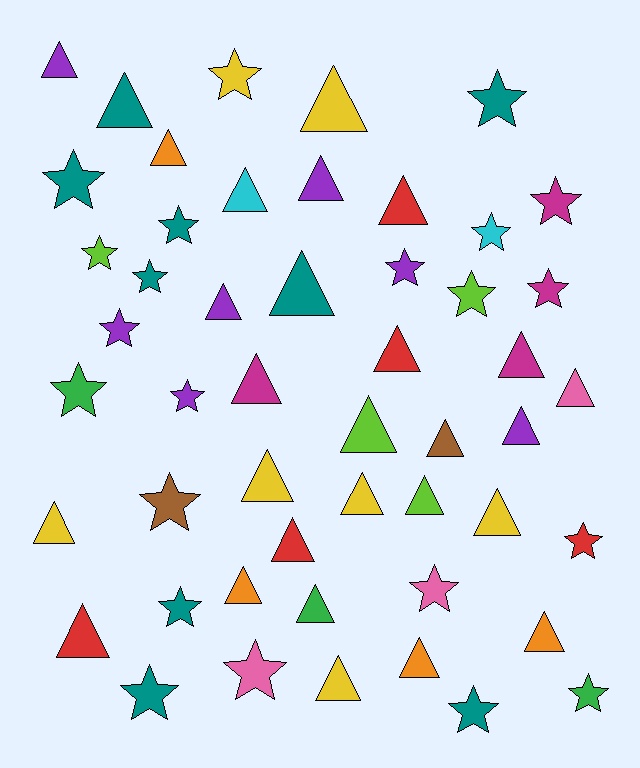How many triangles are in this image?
There are 28 triangles.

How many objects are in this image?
There are 50 objects.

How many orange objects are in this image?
There are 4 orange objects.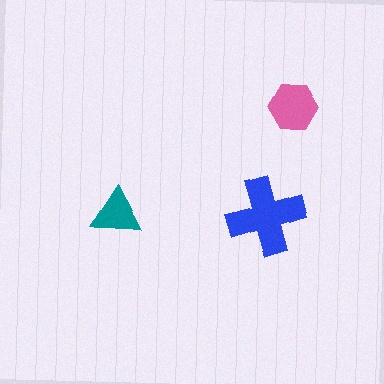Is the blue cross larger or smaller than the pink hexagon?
Larger.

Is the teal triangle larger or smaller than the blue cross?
Smaller.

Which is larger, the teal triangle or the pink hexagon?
The pink hexagon.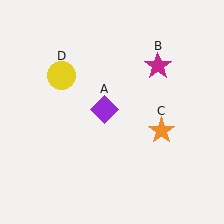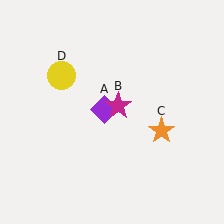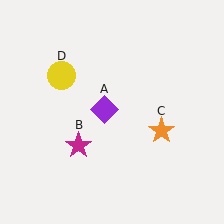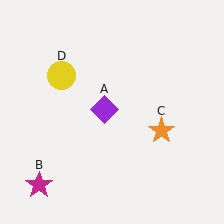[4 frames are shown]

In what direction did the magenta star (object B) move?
The magenta star (object B) moved down and to the left.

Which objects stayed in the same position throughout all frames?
Purple diamond (object A) and orange star (object C) and yellow circle (object D) remained stationary.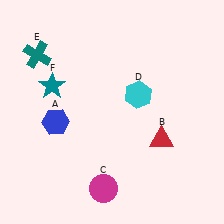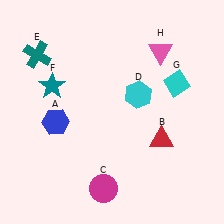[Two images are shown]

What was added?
A cyan diamond (G), a pink triangle (H) were added in Image 2.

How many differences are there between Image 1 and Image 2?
There are 2 differences between the two images.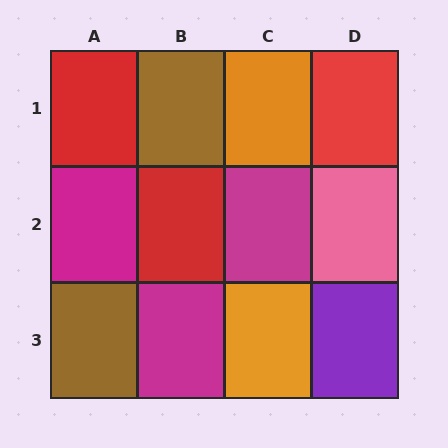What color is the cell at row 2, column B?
Red.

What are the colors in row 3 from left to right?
Brown, magenta, orange, purple.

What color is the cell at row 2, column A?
Magenta.